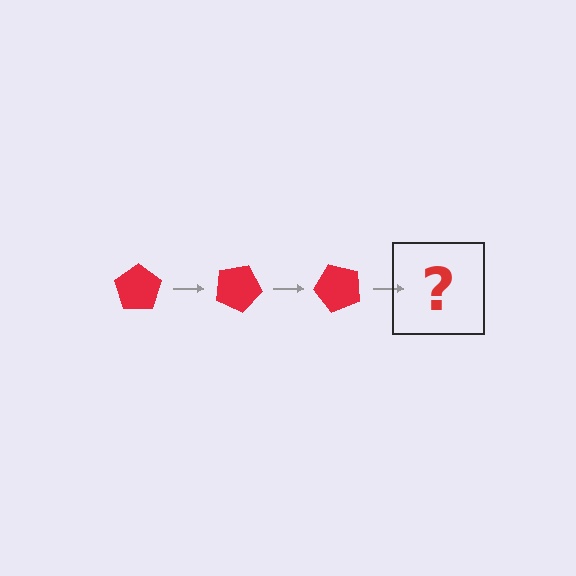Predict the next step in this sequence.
The next step is a red pentagon rotated 75 degrees.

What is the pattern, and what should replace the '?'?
The pattern is that the pentagon rotates 25 degrees each step. The '?' should be a red pentagon rotated 75 degrees.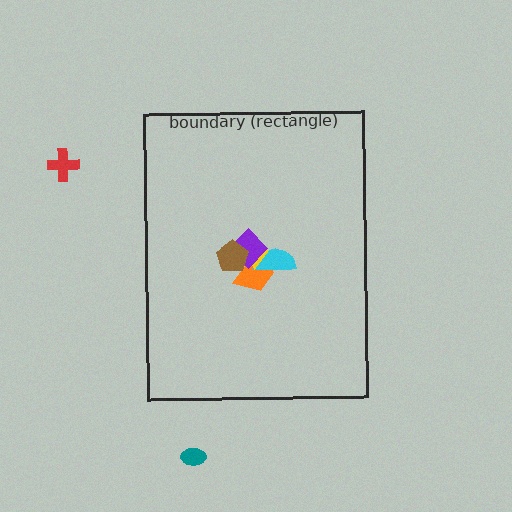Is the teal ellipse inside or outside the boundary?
Outside.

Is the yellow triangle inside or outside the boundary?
Inside.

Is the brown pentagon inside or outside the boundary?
Inside.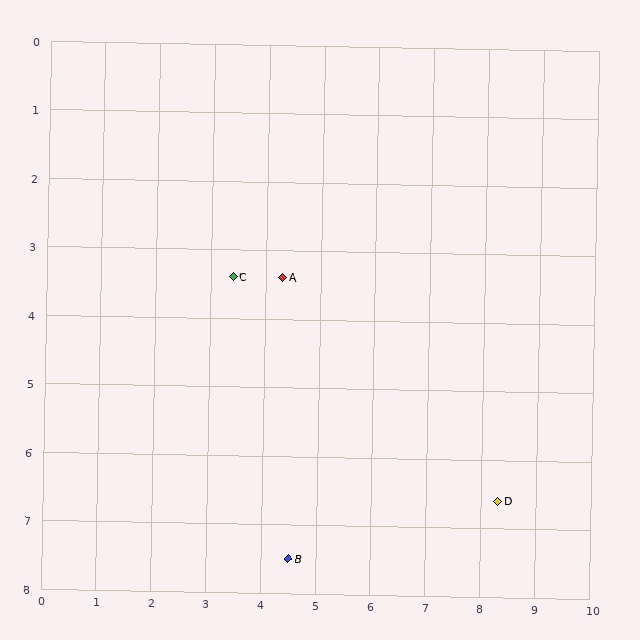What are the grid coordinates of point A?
Point A is at approximately (4.3, 3.4).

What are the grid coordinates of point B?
Point B is at approximately (4.5, 7.5).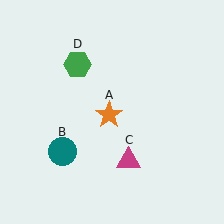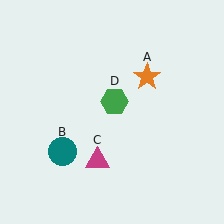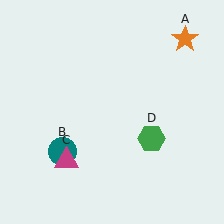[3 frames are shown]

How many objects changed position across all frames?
3 objects changed position: orange star (object A), magenta triangle (object C), green hexagon (object D).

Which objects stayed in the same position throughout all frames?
Teal circle (object B) remained stationary.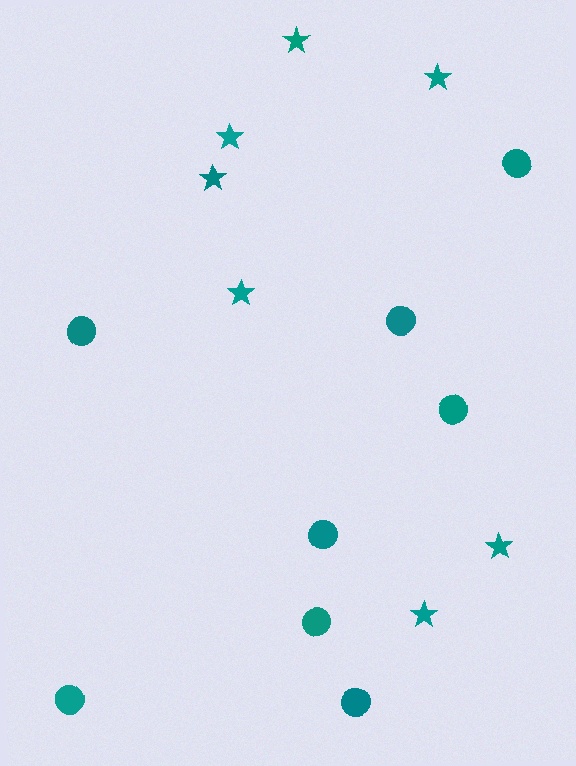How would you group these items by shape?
There are 2 groups: one group of circles (8) and one group of stars (7).